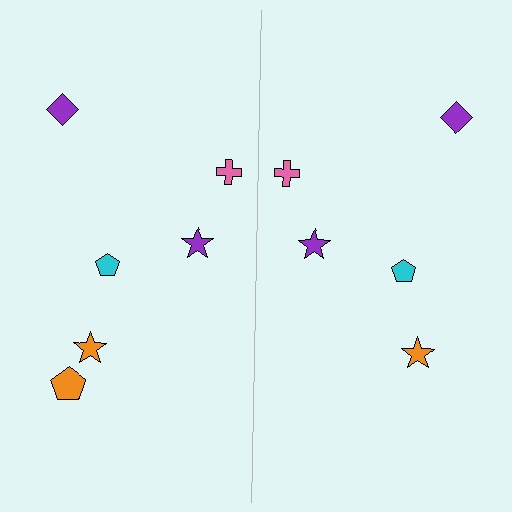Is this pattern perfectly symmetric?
No, the pattern is not perfectly symmetric. A orange pentagon is missing from the right side.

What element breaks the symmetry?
A orange pentagon is missing from the right side.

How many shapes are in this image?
There are 11 shapes in this image.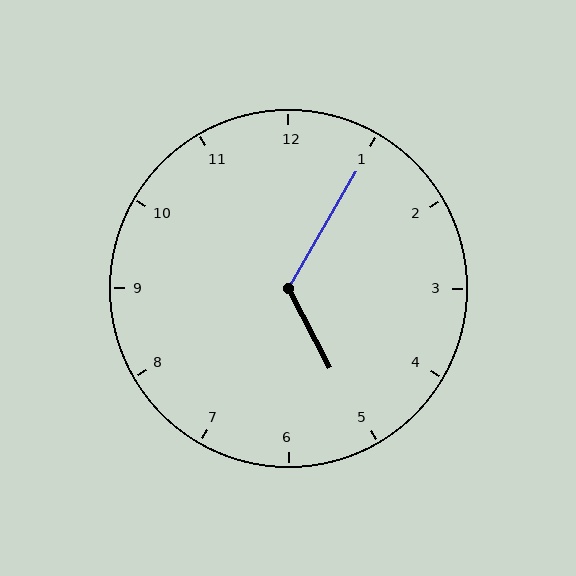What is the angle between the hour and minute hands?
Approximately 122 degrees.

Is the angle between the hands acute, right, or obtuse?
It is obtuse.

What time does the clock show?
5:05.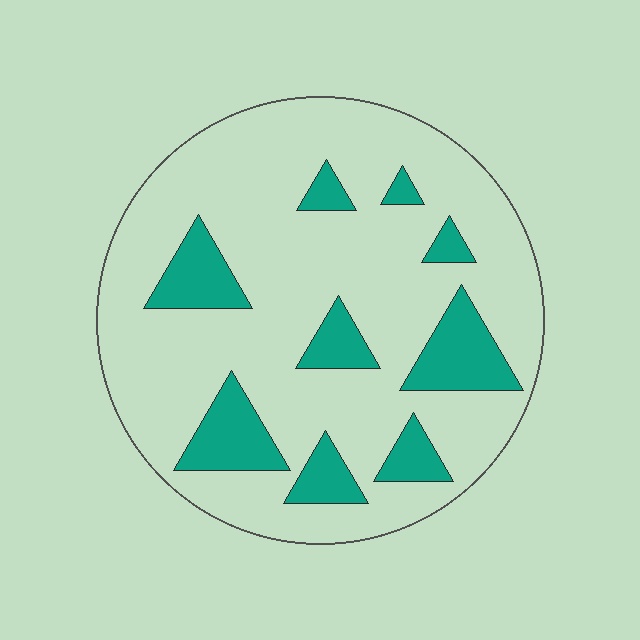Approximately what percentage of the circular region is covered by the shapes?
Approximately 20%.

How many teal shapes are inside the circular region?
9.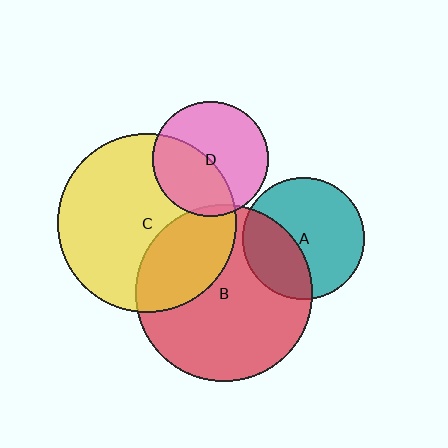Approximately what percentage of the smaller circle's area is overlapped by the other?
Approximately 35%.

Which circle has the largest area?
Circle C (yellow).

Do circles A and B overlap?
Yes.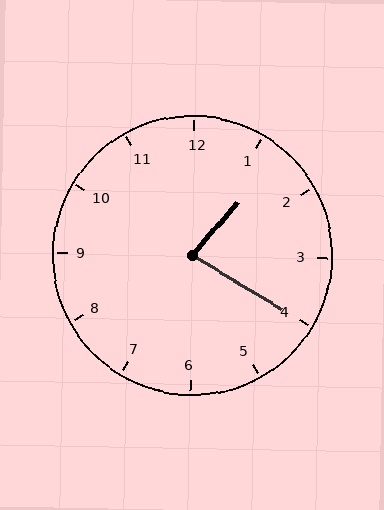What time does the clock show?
1:20.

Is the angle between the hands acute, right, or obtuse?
It is acute.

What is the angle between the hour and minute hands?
Approximately 80 degrees.